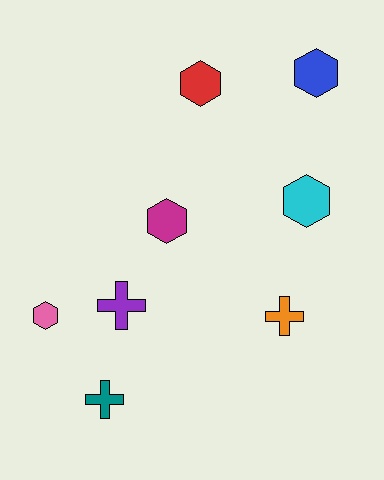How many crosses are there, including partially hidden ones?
There are 3 crosses.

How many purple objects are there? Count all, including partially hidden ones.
There is 1 purple object.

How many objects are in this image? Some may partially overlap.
There are 8 objects.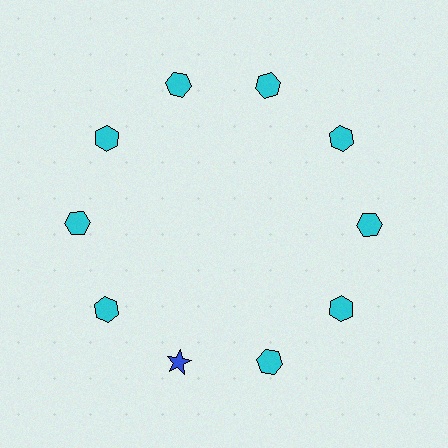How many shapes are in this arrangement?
There are 10 shapes arranged in a ring pattern.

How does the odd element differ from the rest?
It differs in both color (blue instead of cyan) and shape (star instead of hexagon).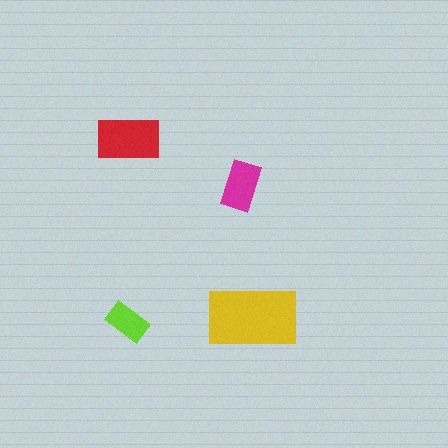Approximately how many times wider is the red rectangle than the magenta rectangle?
About 1.5 times wider.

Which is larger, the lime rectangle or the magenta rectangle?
The magenta one.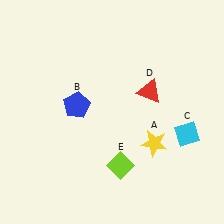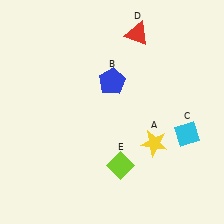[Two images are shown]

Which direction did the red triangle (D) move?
The red triangle (D) moved up.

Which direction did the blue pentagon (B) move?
The blue pentagon (B) moved right.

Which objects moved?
The objects that moved are: the blue pentagon (B), the red triangle (D).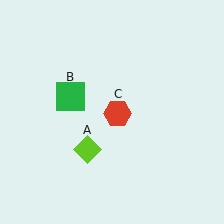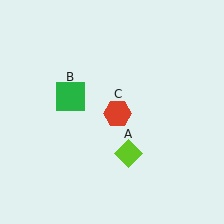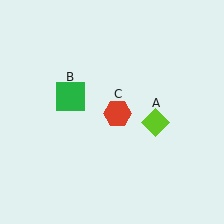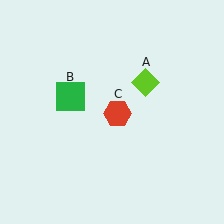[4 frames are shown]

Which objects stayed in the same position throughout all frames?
Green square (object B) and red hexagon (object C) remained stationary.